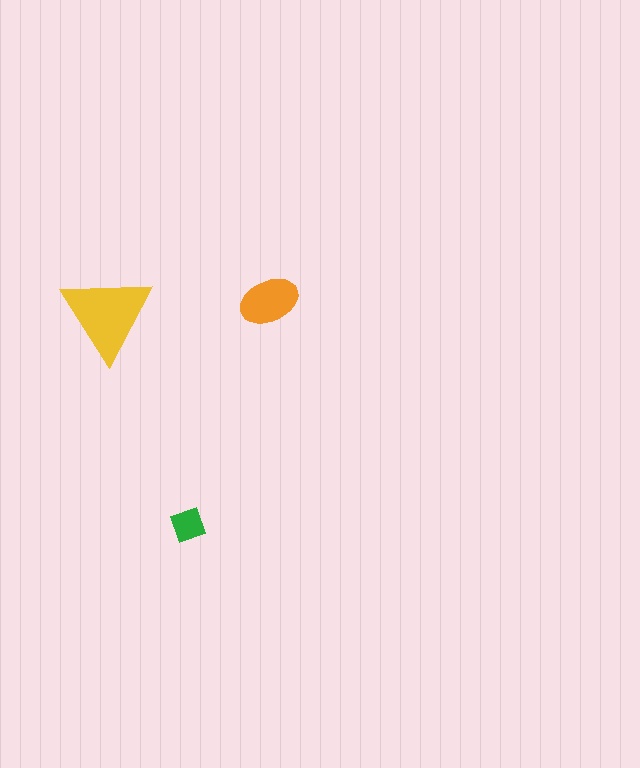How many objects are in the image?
There are 3 objects in the image.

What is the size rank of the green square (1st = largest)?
3rd.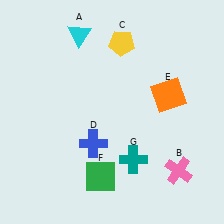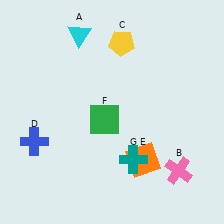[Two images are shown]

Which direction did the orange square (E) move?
The orange square (E) moved down.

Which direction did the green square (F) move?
The green square (F) moved up.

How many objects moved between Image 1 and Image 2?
3 objects moved between the two images.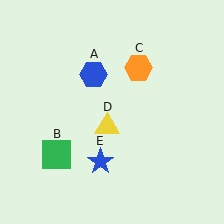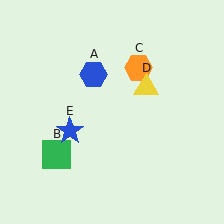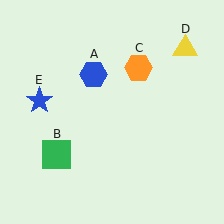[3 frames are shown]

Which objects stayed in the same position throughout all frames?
Blue hexagon (object A) and green square (object B) and orange hexagon (object C) remained stationary.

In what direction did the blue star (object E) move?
The blue star (object E) moved up and to the left.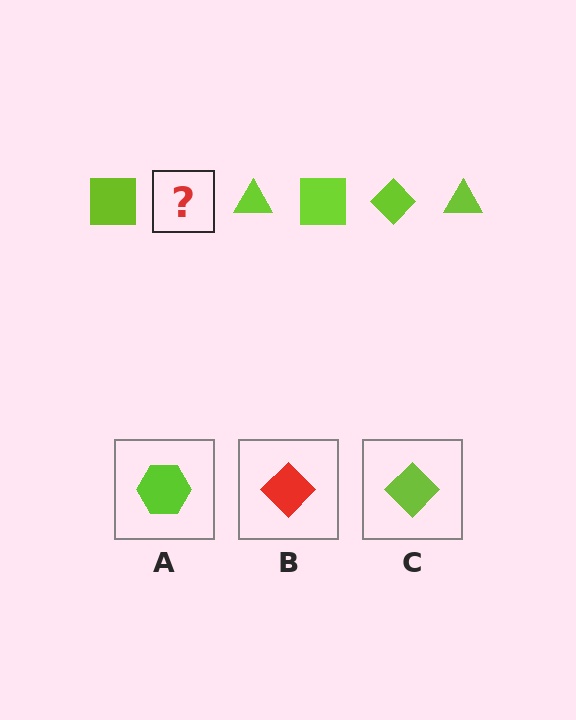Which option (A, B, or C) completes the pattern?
C.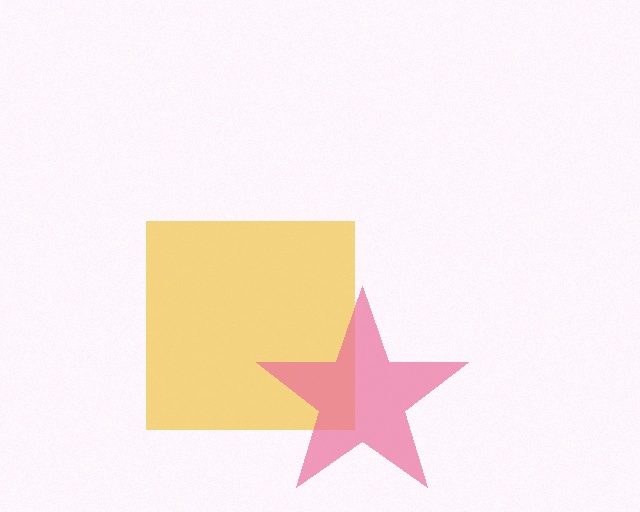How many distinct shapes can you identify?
There are 2 distinct shapes: a yellow square, a pink star.